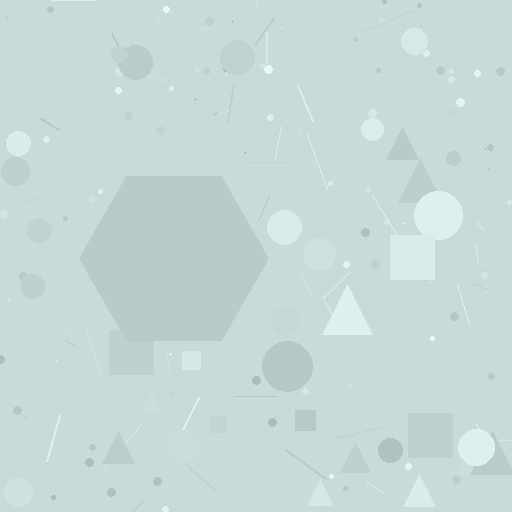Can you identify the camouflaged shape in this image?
The camouflaged shape is a hexagon.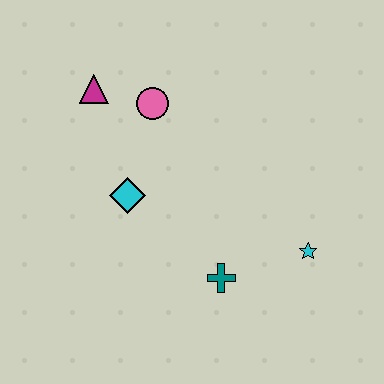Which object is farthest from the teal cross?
The magenta triangle is farthest from the teal cross.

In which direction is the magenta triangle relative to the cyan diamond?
The magenta triangle is above the cyan diamond.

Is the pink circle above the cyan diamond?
Yes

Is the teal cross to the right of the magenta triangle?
Yes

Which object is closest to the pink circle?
The magenta triangle is closest to the pink circle.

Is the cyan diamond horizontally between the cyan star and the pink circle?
No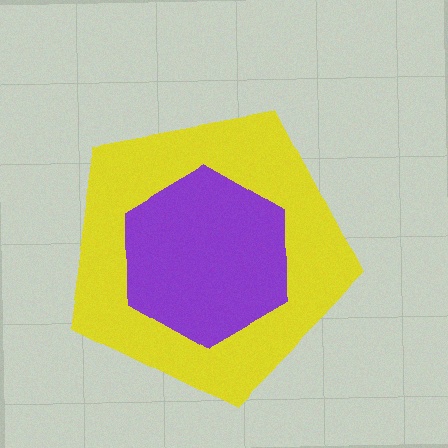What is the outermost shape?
The yellow pentagon.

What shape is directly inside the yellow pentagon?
The purple hexagon.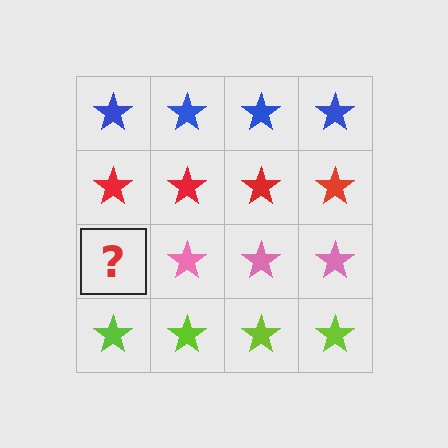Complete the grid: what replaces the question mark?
The question mark should be replaced with a pink star.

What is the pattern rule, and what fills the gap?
The rule is that each row has a consistent color. The gap should be filled with a pink star.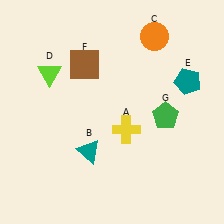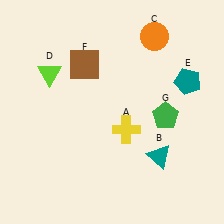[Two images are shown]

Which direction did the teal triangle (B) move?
The teal triangle (B) moved right.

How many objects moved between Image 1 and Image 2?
1 object moved between the two images.